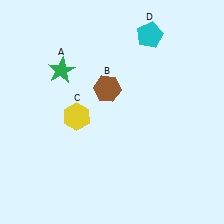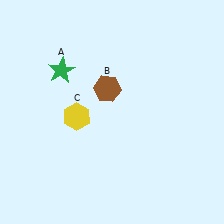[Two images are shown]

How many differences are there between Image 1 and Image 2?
There is 1 difference between the two images.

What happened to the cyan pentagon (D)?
The cyan pentagon (D) was removed in Image 2. It was in the top-right area of Image 1.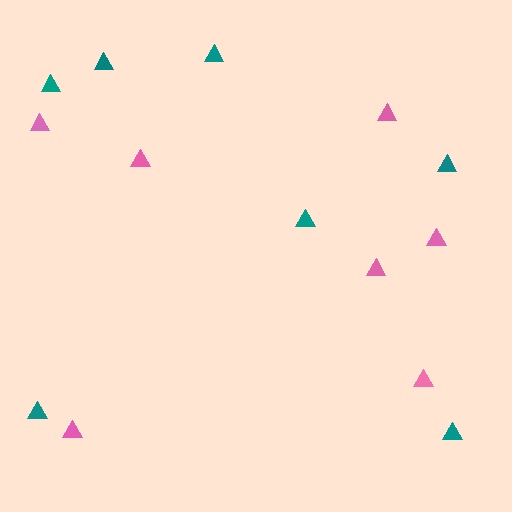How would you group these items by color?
There are 2 groups: one group of pink triangles (7) and one group of teal triangles (7).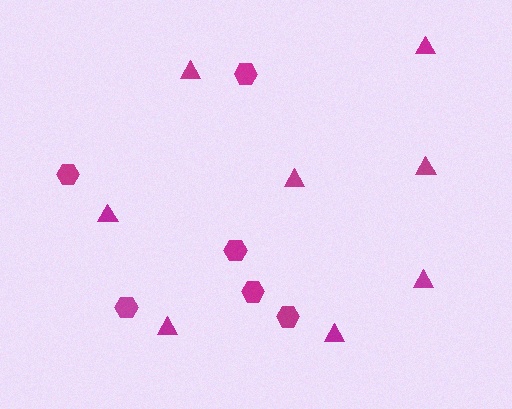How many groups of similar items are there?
There are 2 groups: one group of hexagons (6) and one group of triangles (8).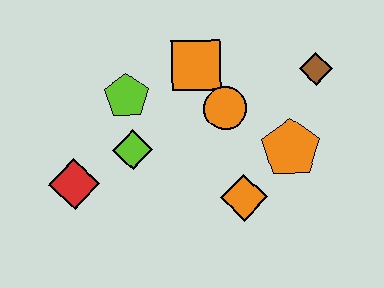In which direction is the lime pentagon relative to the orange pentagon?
The lime pentagon is to the left of the orange pentagon.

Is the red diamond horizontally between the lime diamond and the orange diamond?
No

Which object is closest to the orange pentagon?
The orange diamond is closest to the orange pentagon.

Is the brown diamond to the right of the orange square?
Yes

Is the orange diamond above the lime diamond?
No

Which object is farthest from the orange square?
The red diamond is farthest from the orange square.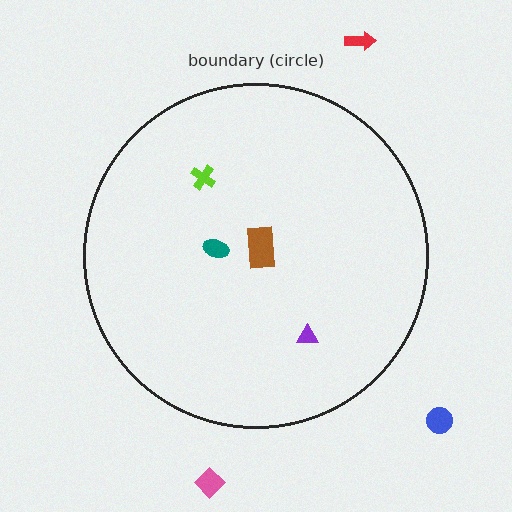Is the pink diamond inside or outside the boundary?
Outside.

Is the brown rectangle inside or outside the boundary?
Inside.